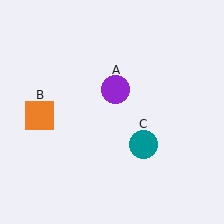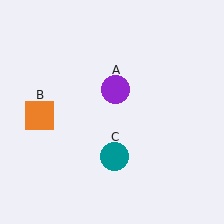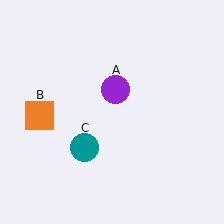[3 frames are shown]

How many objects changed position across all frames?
1 object changed position: teal circle (object C).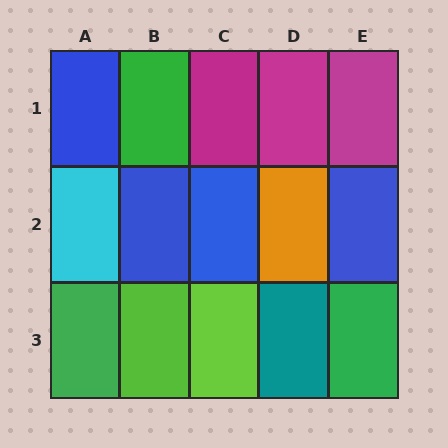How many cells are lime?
2 cells are lime.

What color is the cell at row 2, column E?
Blue.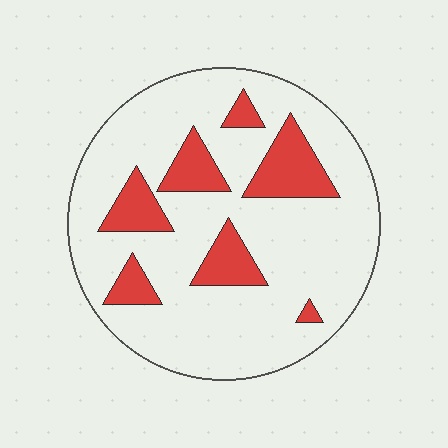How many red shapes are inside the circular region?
7.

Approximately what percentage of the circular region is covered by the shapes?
Approximately 20%.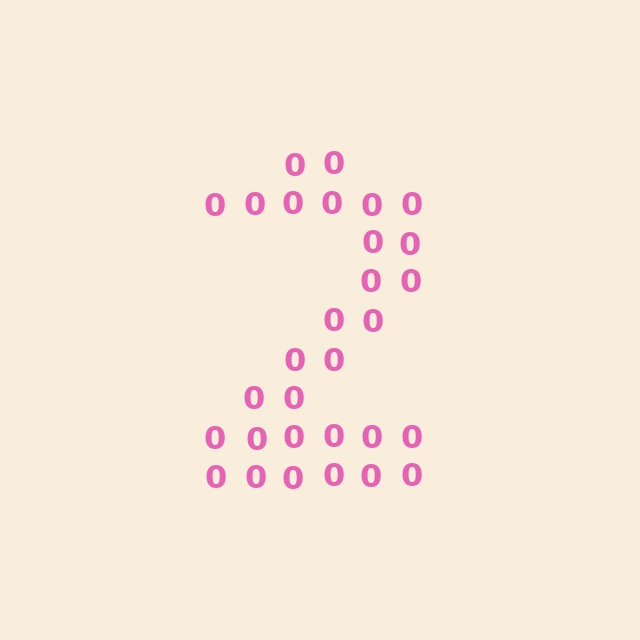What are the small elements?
The small elements are digit 0's.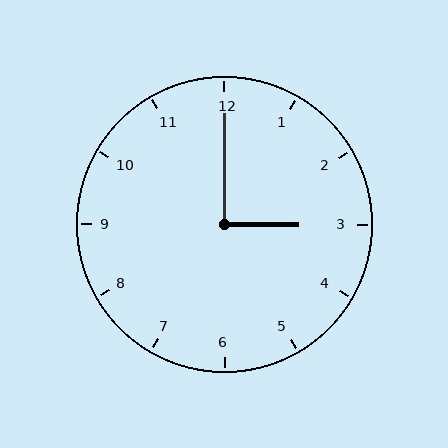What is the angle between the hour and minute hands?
Approximately 90 degrees.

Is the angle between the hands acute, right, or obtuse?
It is right.